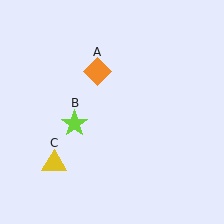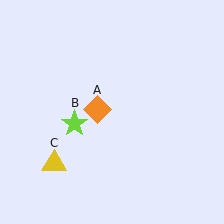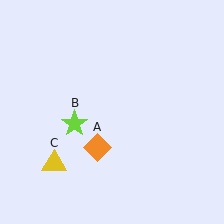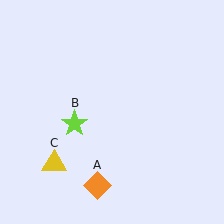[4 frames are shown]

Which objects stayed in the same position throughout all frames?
Lime star (object B) and yellow triangle (object C) remained stationary.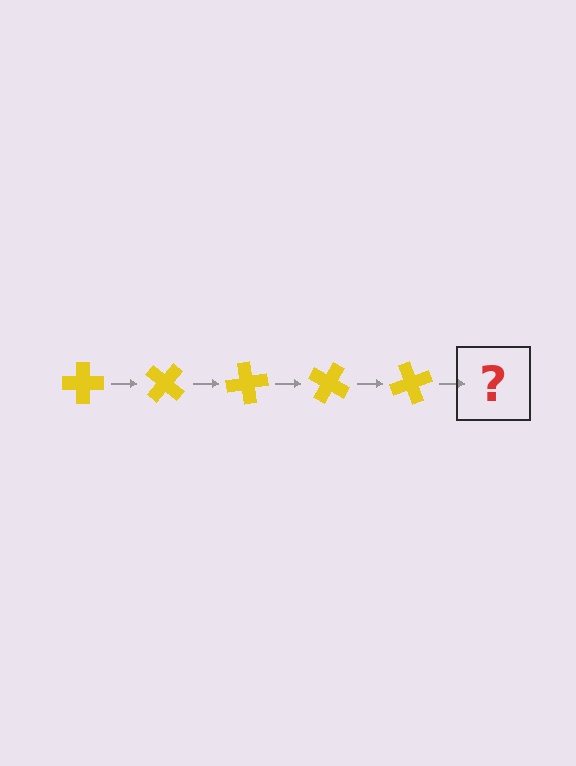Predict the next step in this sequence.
The next step is a yellow cross rotated 200 degrees.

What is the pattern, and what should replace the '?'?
The pattern is that the cross rotates 40 degrees each step. The '?' should be a yellow cross rotated 200 degrees.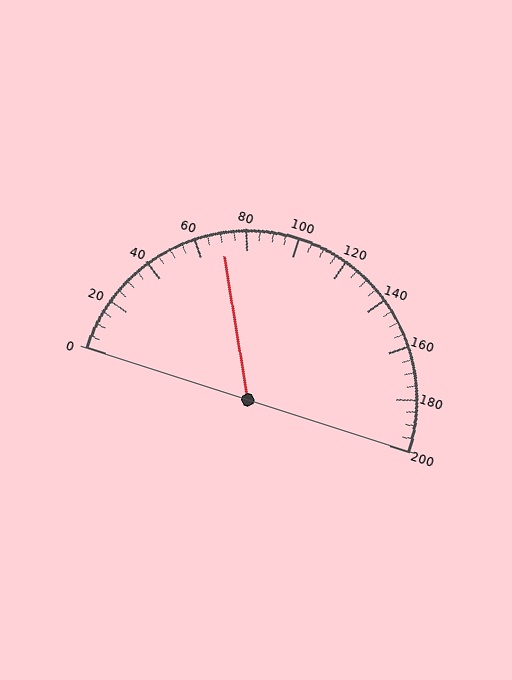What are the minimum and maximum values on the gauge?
The gauge ranges from 0 to 200.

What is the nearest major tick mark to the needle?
The nearest major tick mark is 80.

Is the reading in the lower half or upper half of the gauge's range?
The reading is in the lower half of the range (0 to 200).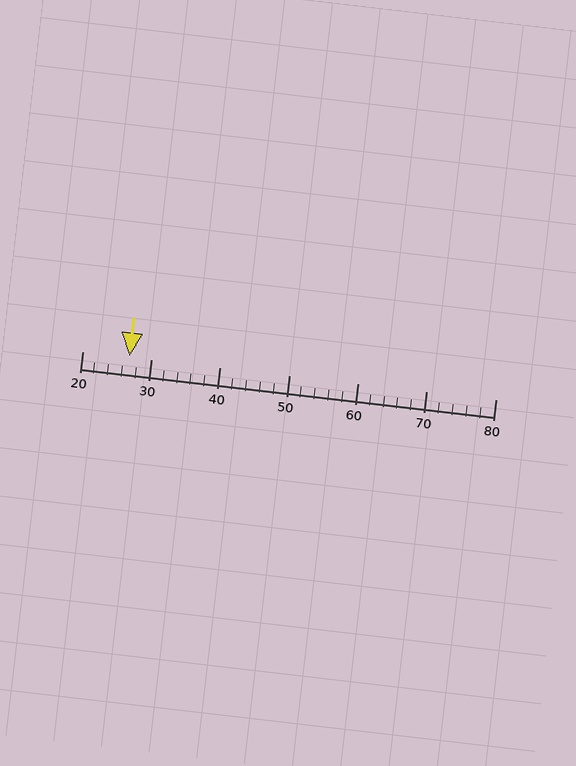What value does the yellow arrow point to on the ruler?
The yellow arrow points to approximately 27.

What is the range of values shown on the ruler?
The ruler shows values from 20 to 80.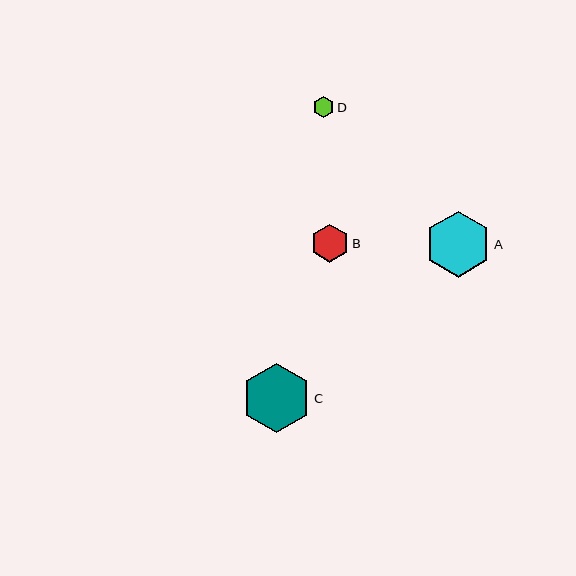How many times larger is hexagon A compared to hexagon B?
Hexagon A is approximately 1.7 times the size of hexagon B.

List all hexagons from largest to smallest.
From largest to smallest: C, A, B, D.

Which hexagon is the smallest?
Hexagon D is the smallest with a size of approximately 21 pixels.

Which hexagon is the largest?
Hexagon C is the largest with a size of approximately 69 pixels.